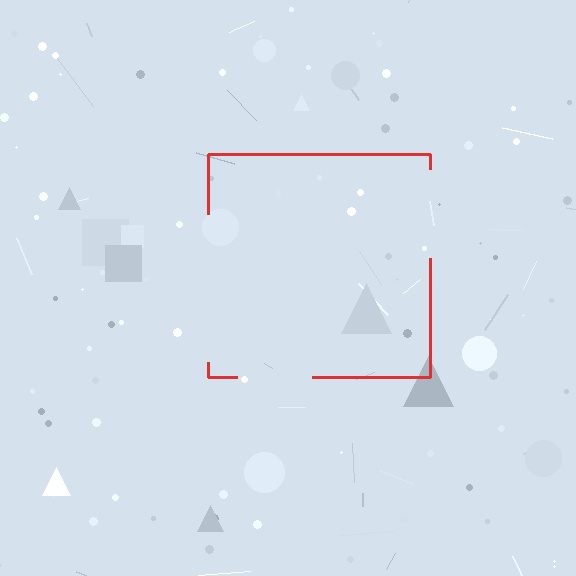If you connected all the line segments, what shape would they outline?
They would outline a square.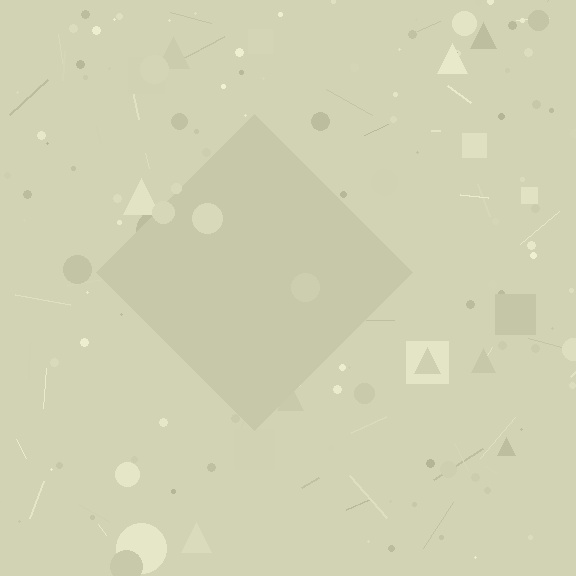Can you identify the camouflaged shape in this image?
The camouflaged shape is a diamond.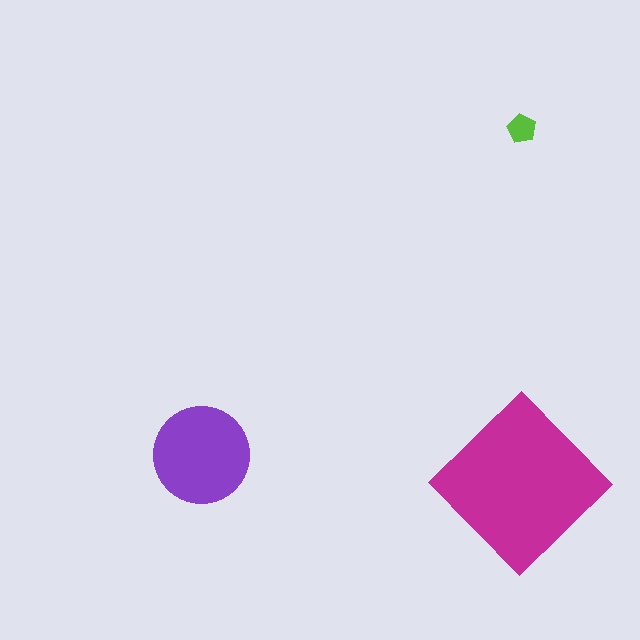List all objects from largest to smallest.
The magenta diamond, the purple circle, the lime pentagon.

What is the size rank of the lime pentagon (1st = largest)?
3rd.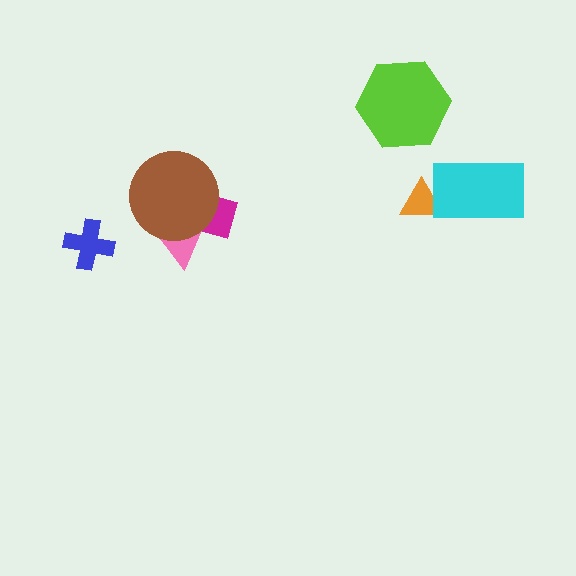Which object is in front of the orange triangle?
The cyan rectangle is in front of the orange triangle.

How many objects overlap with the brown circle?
2 objects overlap with the brown circle.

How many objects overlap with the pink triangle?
2 objects overlap with the pink triangle.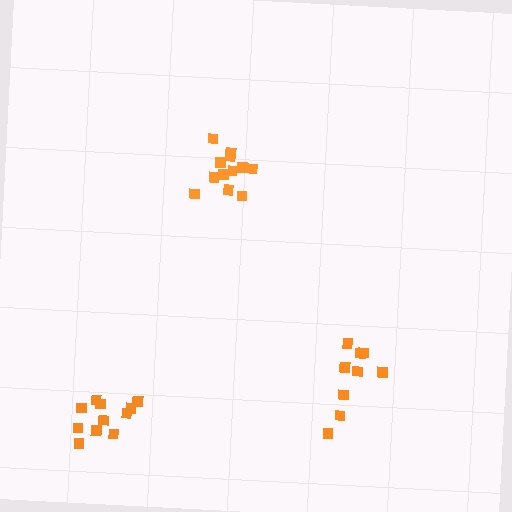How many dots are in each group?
Group 1: 12 dots, Group 2: 9 dots, Group 3: 11 dots (32 total).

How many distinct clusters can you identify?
There are 3 distinct clusters.